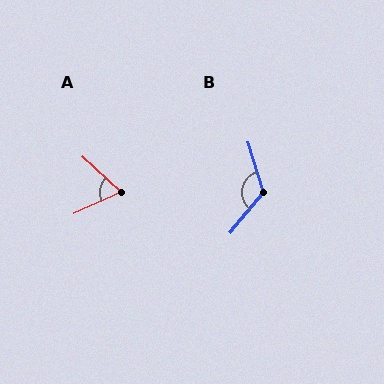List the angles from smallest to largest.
A (68°), B (124°).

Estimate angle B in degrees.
Approximately 124 degrees.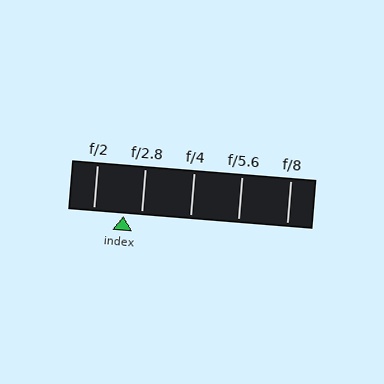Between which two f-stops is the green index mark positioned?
The index mark is between f/2 and f/2.8.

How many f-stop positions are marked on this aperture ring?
There are 5 f-stop positions marked.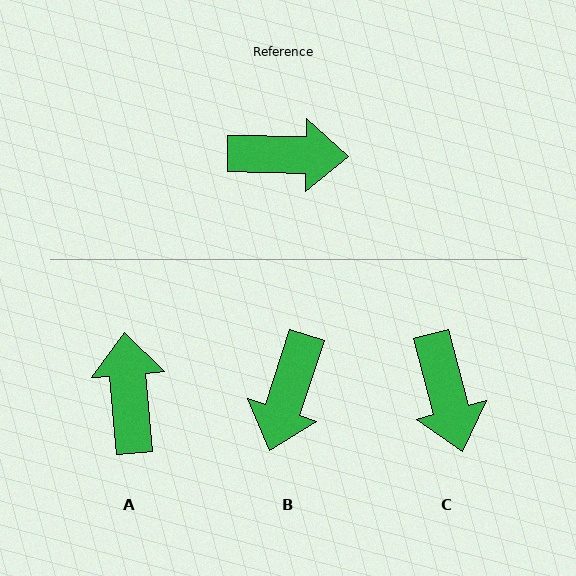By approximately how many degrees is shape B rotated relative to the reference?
Approximately 107 degrees clockwise.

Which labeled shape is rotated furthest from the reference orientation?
B, about 107 degrees away.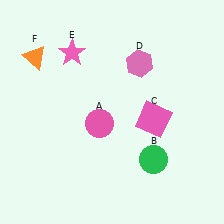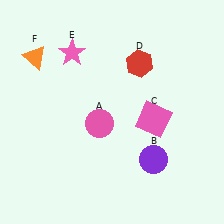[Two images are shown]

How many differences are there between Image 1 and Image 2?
There are 2 differences between the two images.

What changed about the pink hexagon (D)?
In Image 1, D is pink. In Image 2, it changed to red.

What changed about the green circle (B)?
In Image 1, B is green. In Image 2, it changed to purple.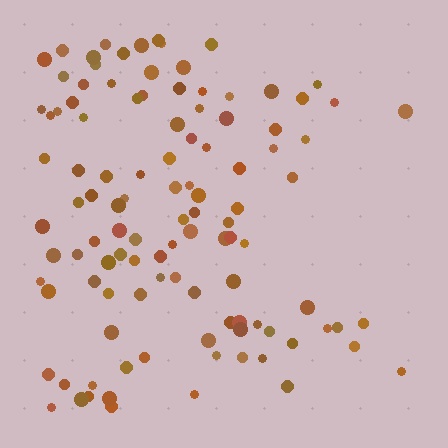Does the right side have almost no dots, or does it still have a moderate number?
Still a moderate number, just noticeably fewer than the left.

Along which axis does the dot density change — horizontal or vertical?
Horizontal.